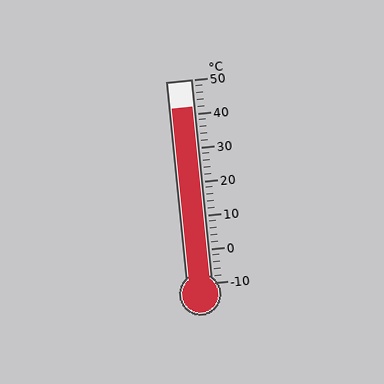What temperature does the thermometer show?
The thermometer shows approximately 42°C.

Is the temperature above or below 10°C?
The temperature is above 10°C.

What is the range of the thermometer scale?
The thermometer scale ranges from -10°C to 50°C.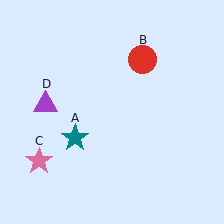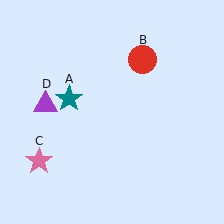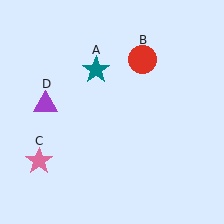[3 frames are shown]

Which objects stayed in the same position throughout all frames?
Red circle (object B) and pink star (object C) and purple triangle (object D) remained stationary.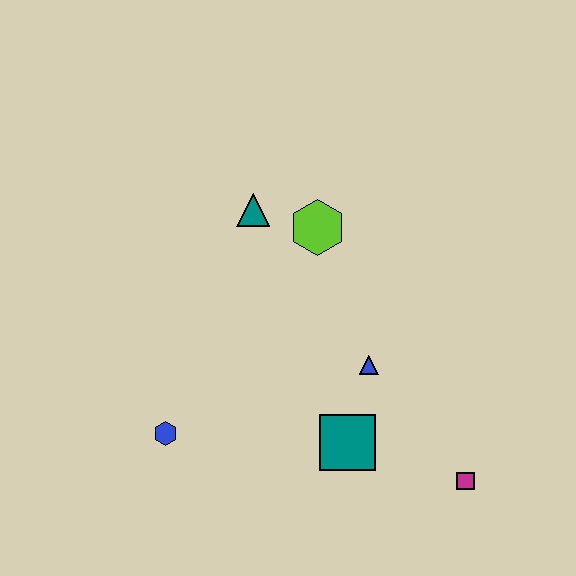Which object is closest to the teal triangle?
The lime hexagon is closest to the teal triangle.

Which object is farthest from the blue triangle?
The blue hexagon is farthest from the blue triangle.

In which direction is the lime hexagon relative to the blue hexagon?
The lime hexagon is above the blue hexagon.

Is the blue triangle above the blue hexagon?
Yes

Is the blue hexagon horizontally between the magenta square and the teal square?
No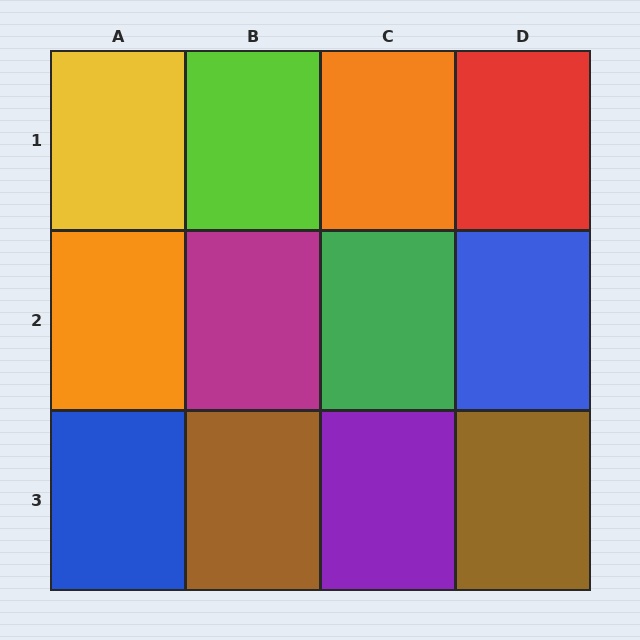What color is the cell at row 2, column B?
Magenta.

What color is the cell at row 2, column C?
Green.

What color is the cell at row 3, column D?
Brown.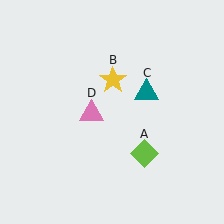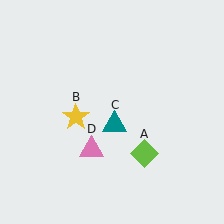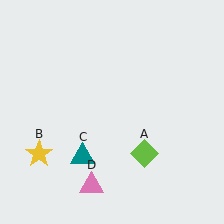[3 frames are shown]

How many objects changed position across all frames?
3 objects changed position: yellow star (object B), teal triangle (object C), pink triangle (object D).